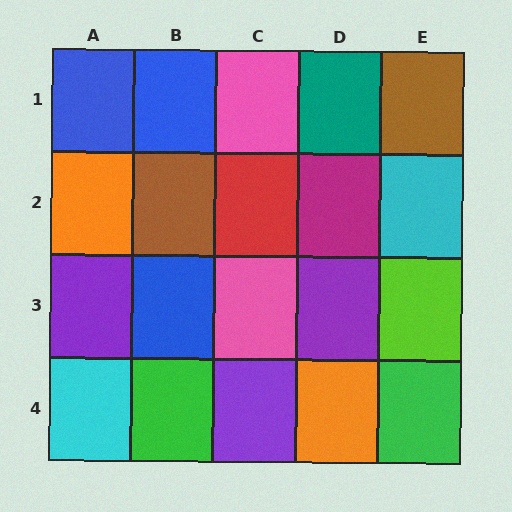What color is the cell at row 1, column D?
Teal.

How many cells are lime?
1 cell is lime.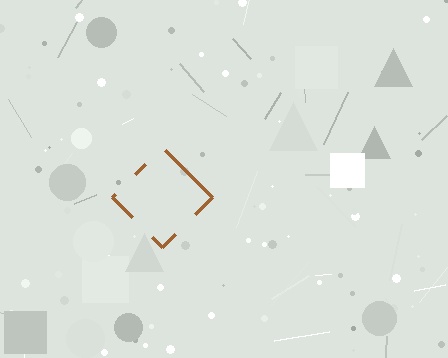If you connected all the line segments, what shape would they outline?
They would outline a diamond.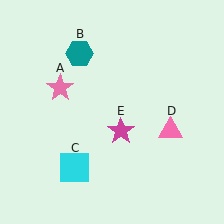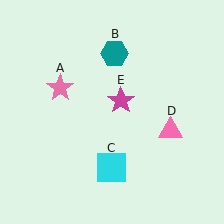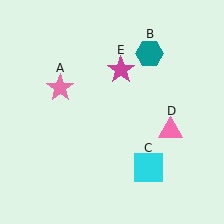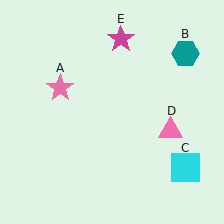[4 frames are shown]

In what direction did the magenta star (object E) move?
The magenta star (object E) moved up.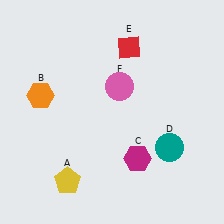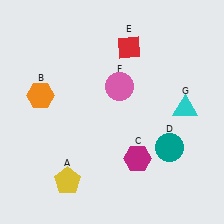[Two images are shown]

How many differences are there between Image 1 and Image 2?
There is 1 difference between the two images.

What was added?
A cyan triangle (G) was added in Image 2.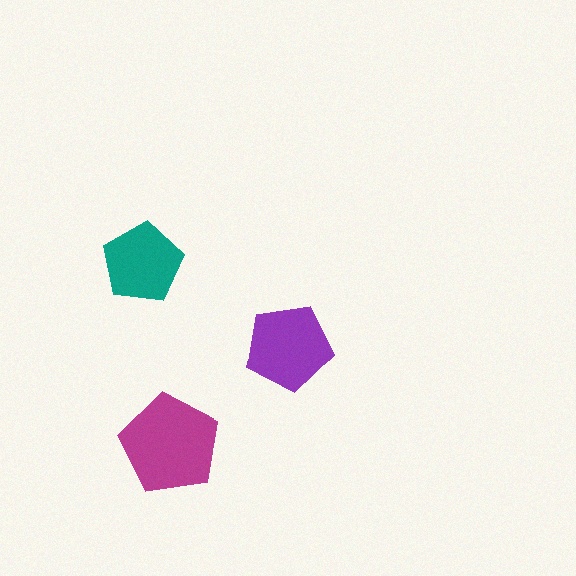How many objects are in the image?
There are 3 objects in the image.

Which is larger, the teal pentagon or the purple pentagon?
The purple one.